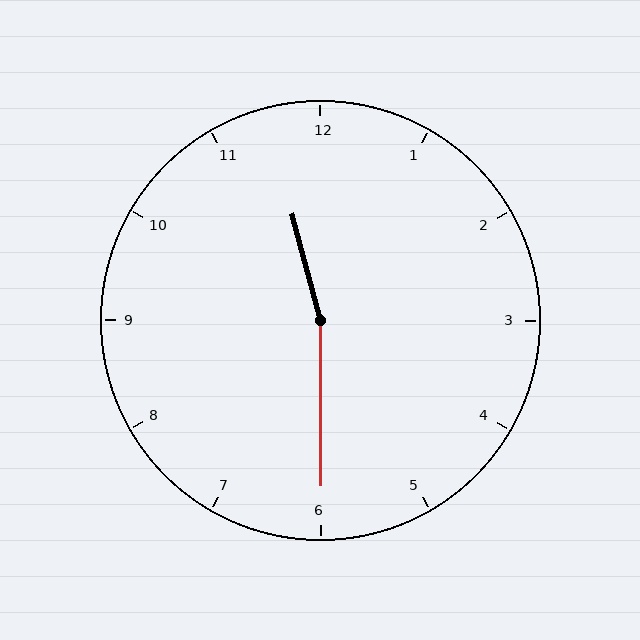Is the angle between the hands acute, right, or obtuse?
It is obtuse.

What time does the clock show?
11:30.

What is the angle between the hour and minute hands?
Approximately 165 degrees.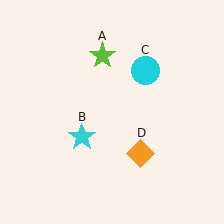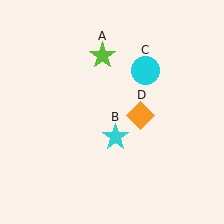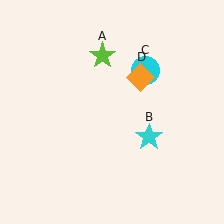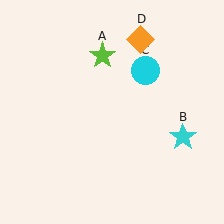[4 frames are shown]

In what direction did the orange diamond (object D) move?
The orange diamond (object D) moved up.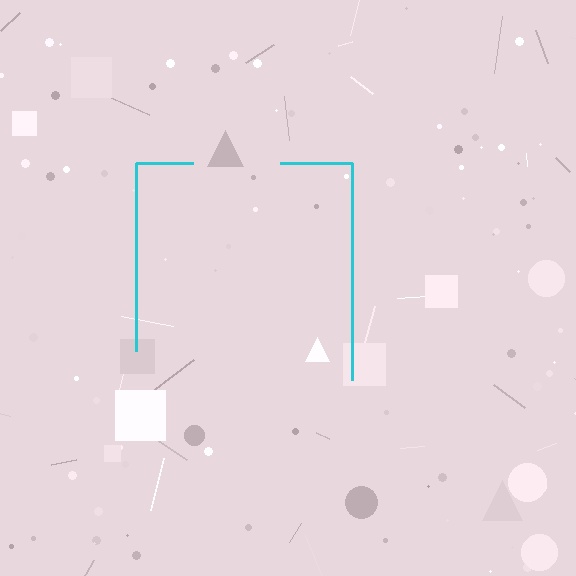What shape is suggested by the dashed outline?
The dashed outline suggests a square.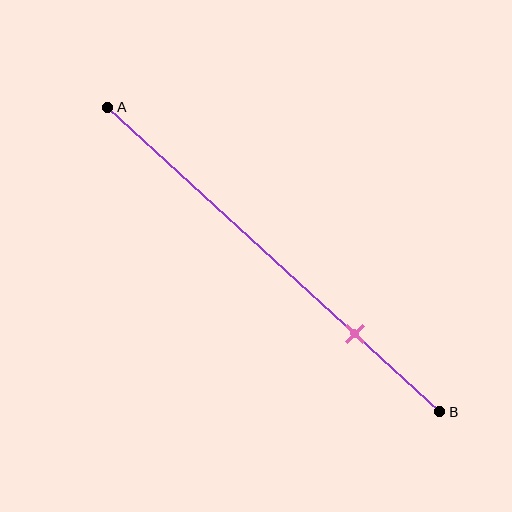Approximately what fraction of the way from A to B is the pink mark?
The pink mark is approximately 75% of the way from A to B.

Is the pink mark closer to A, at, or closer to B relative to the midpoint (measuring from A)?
The pink mark is closer to point B than the midpoint of segment AB.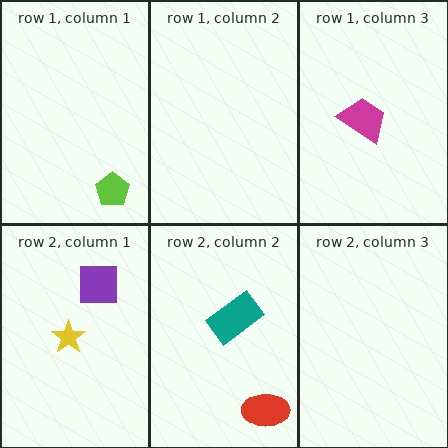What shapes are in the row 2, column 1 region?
The yellow star, the purple square.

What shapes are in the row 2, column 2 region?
The teal rectangle, the red ellipse.